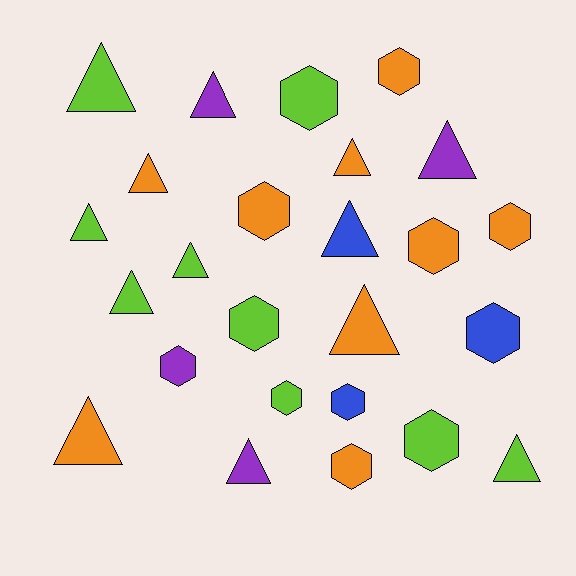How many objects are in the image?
There are 25 objects.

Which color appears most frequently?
Lime, with 9 objects.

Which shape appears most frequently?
Triangle, with 13 objects.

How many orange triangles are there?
There are 4 orange triangles.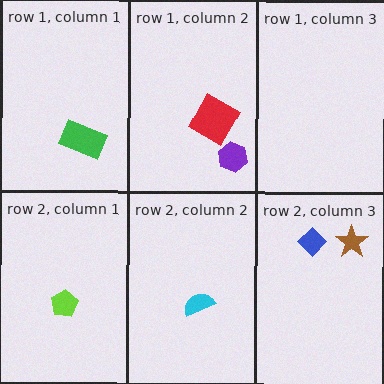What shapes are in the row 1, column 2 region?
The red diamond, the purple hexagon.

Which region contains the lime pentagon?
The row 2, column 1 region.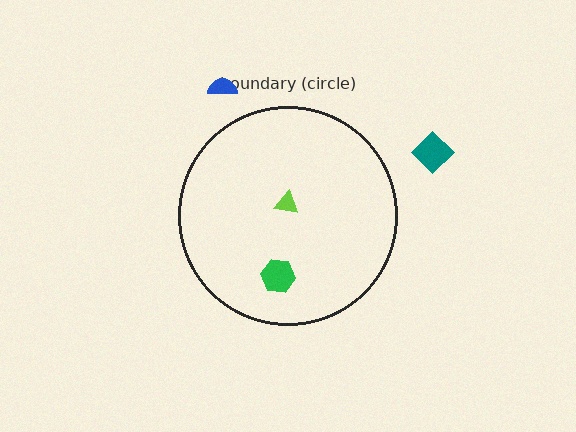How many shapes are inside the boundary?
2 inside, 2 outside.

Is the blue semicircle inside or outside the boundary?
Outside.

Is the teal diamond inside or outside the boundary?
Outside.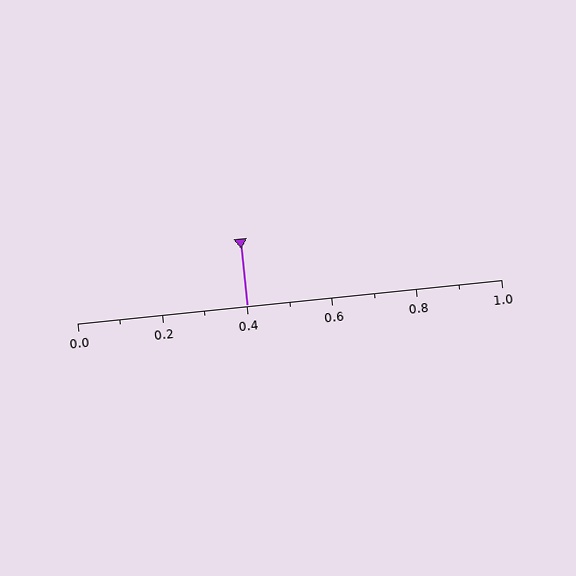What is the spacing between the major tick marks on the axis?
The major ticks are spaced 0.2 apart.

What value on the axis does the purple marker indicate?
The marker indicates approximately 0.4.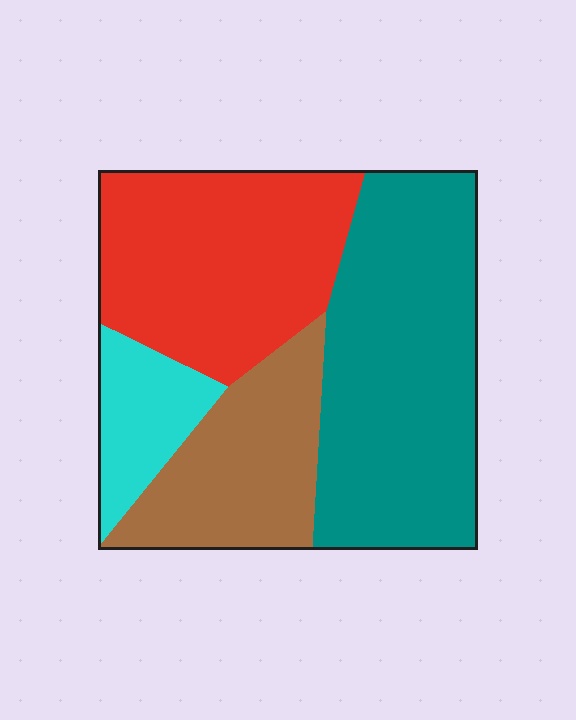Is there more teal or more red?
Teal.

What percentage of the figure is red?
Red covers about 30% of the figure.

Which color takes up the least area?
Cyan, at roughly 10%.